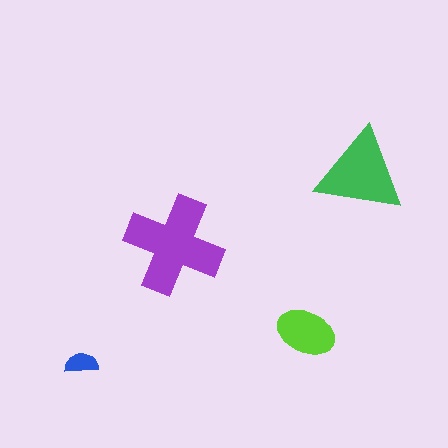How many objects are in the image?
There are 4 objects in the image.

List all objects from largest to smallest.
The purple cross, the green triangle, the lime ellipse, the blue semicircle.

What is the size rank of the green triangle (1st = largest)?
2nd.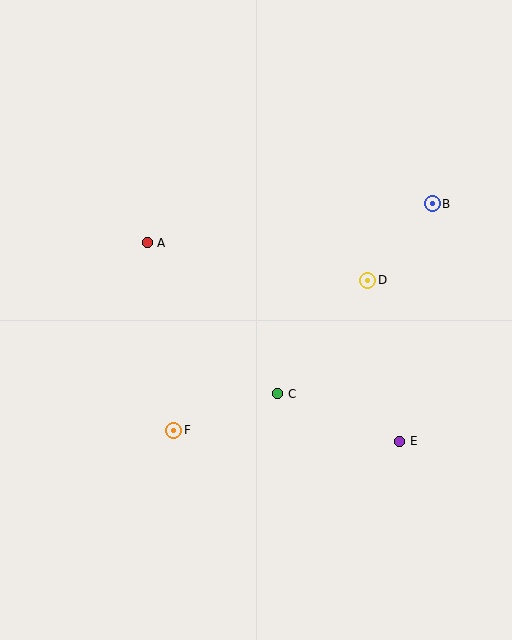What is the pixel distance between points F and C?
The distance between F and C is 110 pixels.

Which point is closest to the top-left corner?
Point A is closest to the top-left corner.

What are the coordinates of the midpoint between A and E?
The midpoint between A and E is at (274, 342).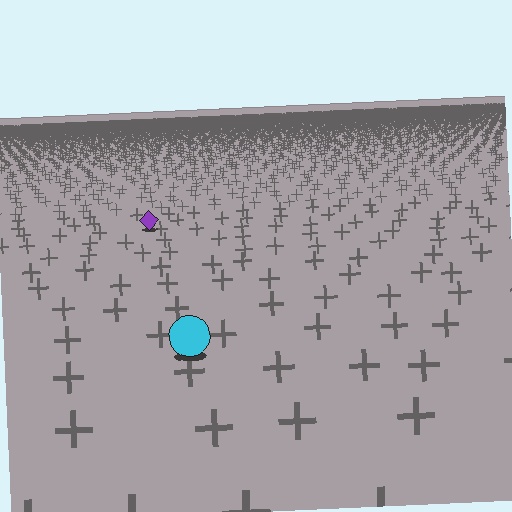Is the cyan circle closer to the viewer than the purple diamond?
Yes. The cyan circle is closer — you can tell from the texture gradient: the ground texture is coarser near it.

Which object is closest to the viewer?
The cyan circle is closest. The texture marks near it are larger and more spread out.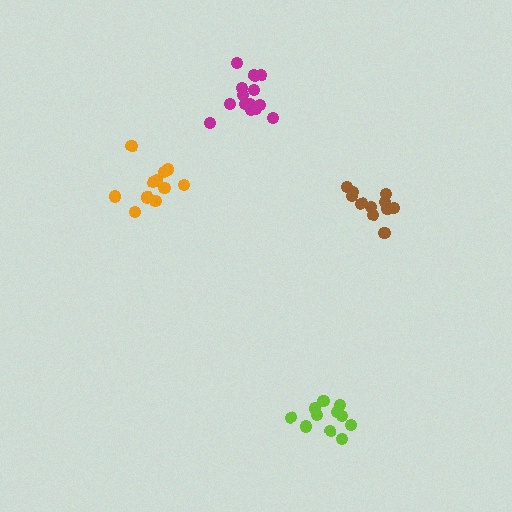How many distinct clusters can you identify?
There are 4 distinct clusters.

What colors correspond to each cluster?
The clusters are colored: brown, orange, lime, magenta.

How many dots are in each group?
Group 1: 12 dots, Group 2: 11 dots, Group 3: 11 dots, Group 4: 14 dots (48 total).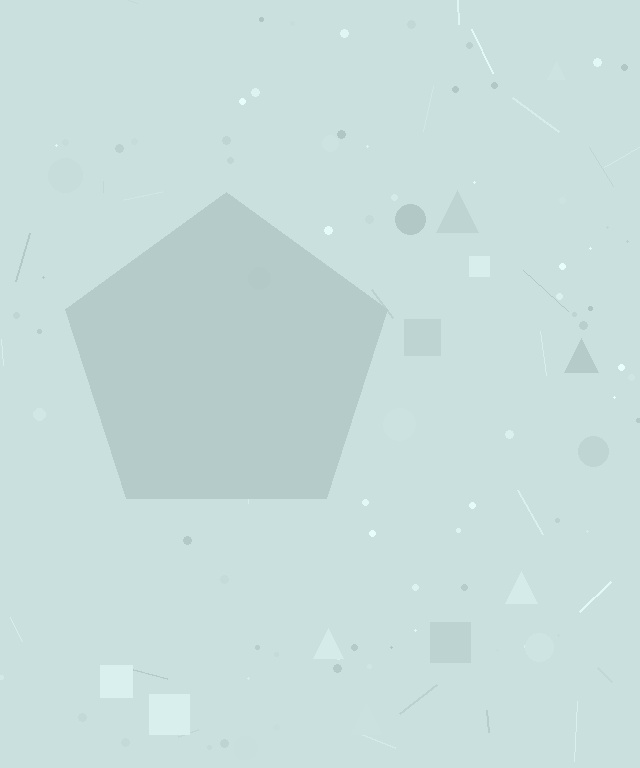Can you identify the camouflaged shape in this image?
The camouflaged shape is a pentagon.